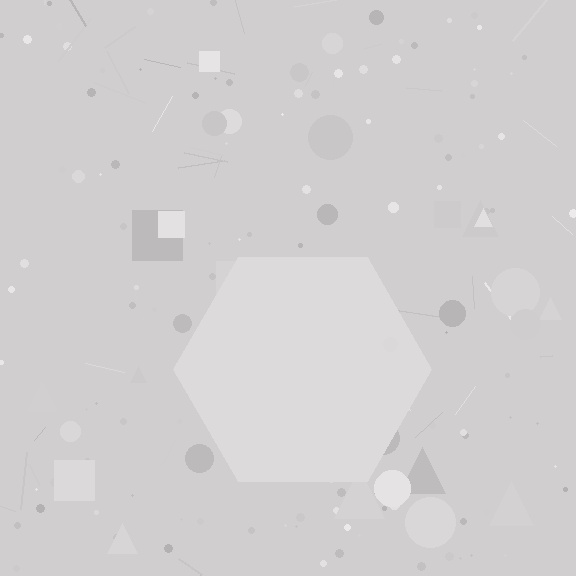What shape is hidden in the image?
A hexagon is hidden in the image.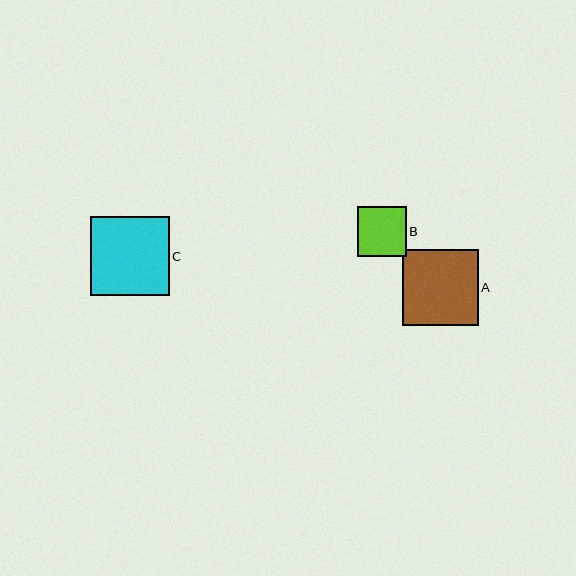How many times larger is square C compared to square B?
Square C is approximately 1.6 times the size of square B.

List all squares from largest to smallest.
From largest to smallest: C, A, B.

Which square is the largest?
Square C is the largest with a size of approximately 79 pixels.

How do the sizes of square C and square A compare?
Square C and square A are approximately the same size.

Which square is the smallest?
Square B is the smallest with a size of approximately 49 pixels.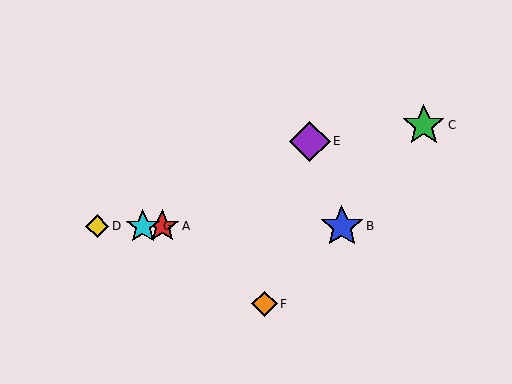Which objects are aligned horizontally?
Objects A, B, D, G are aligned horizontally.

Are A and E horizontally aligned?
No, A is at y≈226 and E is at y≈141.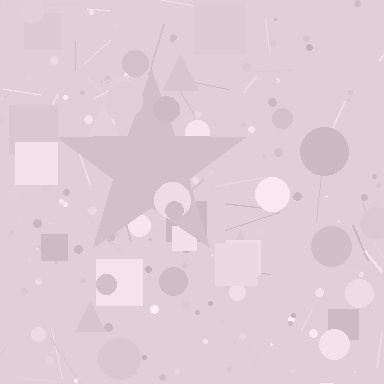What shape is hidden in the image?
A star is hidden in the image.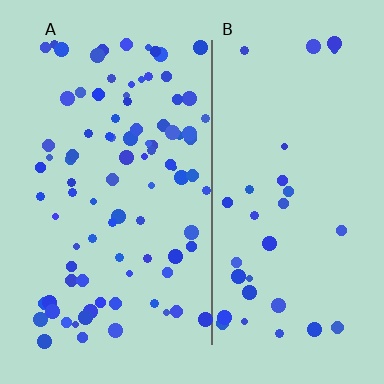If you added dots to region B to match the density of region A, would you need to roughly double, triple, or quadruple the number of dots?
Approximately triple.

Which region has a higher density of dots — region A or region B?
A (the left).